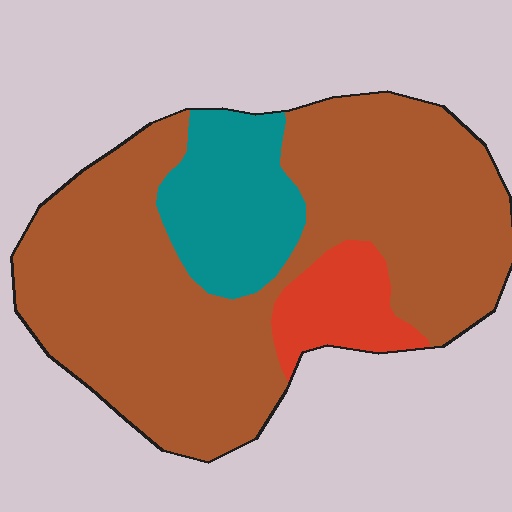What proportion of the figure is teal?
Teal covers around 15% of the figure.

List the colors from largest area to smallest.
From largest to smallest: brown, teal, red.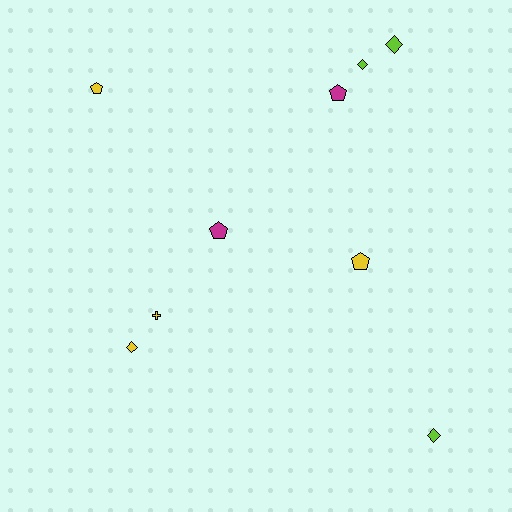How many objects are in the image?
There are 9 objects.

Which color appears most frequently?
Yellow, with 4 objects.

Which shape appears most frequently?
Pentagon, with 4 objects.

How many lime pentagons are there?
There are no lime pentagons.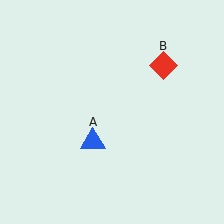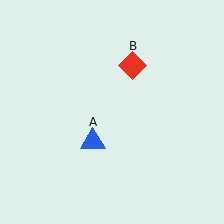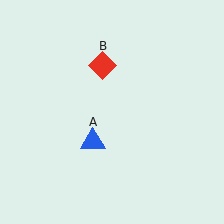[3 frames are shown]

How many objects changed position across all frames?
1 object changed position: red diamond (object B).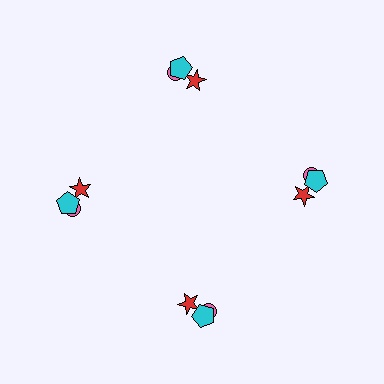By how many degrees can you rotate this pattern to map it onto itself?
The pattern maps onto itself every 90 degrees of rotation.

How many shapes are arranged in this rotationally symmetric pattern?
There are 12 shapes, arranged in 4 groups of 3.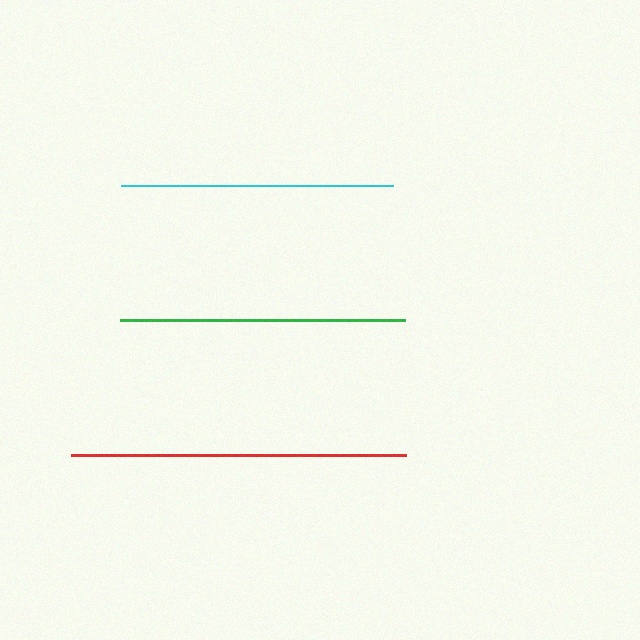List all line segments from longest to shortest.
From longest to shortest: red, green, cyan.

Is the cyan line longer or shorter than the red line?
The red line is longer than the cyan line.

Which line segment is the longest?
The red line is the longest at approximately 335 pixels.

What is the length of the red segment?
The red segment is approximately 335 pixels long.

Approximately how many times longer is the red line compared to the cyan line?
The red line is approximately 1.2 times the length of the cyan line.